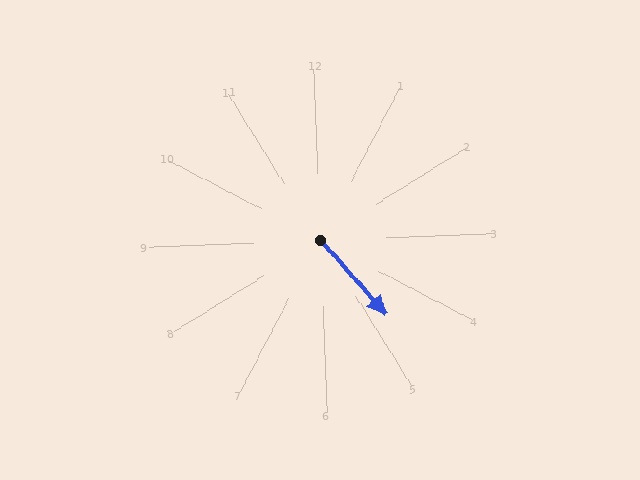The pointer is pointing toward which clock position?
Roughly 5 o'clock.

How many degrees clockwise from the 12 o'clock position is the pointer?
Approximately 141 degrees.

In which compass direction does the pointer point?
Southeast.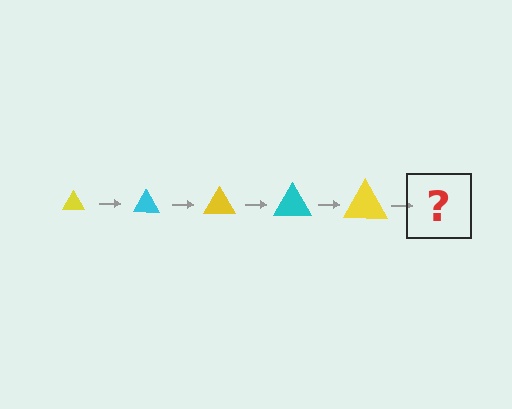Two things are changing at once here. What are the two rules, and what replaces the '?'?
The two rules are that the triangle grows larger each step and the color cycles through yellow and cyan. The '?' should be a cyan triangle, larger than the previous one.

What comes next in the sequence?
The next element should be a cyan triangle, larger than the previous one.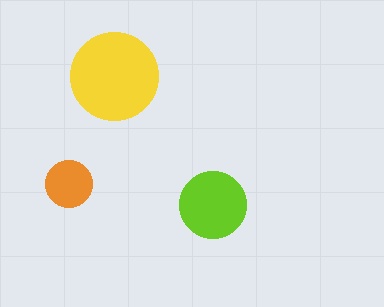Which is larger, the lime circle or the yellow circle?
The yellow one.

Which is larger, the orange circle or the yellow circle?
The yellow one.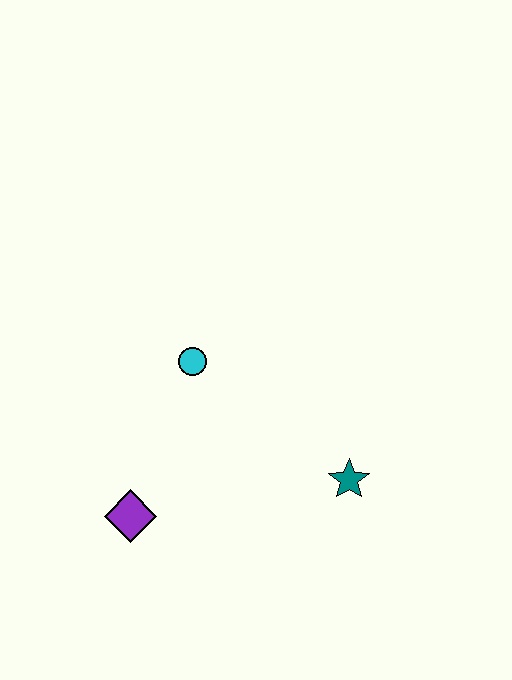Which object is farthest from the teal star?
The purple diamond is farthest from the teal star.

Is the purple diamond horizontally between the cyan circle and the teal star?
No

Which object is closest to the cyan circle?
The purple diamond is closest to the cyan circle.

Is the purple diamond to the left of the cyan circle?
Yes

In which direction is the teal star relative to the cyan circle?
The teal star is to the right of the cyan circle.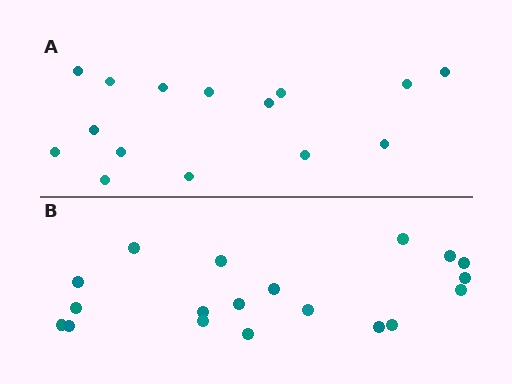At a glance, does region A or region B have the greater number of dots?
Region B (the bottom region) has more dots.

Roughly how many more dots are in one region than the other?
Region B has about 4 more dots than region A.